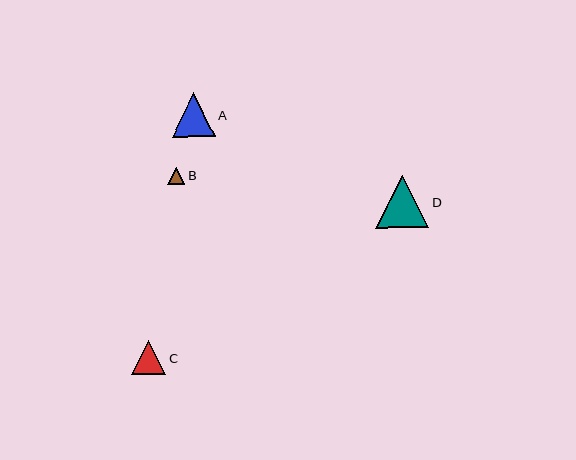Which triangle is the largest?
Triangle D is the largest with a size of approximately 53 pixels.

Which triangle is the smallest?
Triangle B is the smallest with a size of approximately 17 pixels.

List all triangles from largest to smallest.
From largest to smallest: D, A, C, B.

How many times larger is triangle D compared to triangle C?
Triangle D is approximately 1.6 times the size of triangle C.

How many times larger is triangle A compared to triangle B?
Triangle A is approximately 2.6 times the size of triangle B.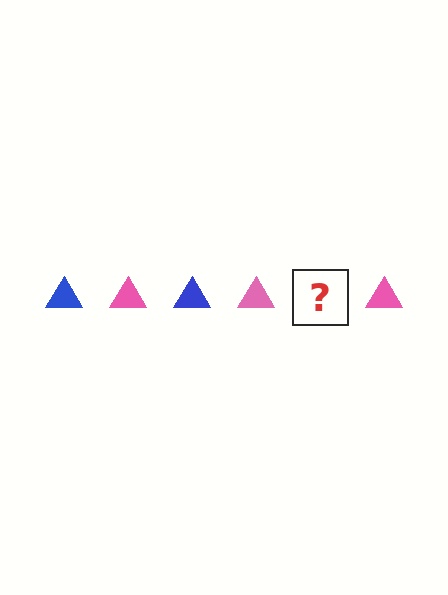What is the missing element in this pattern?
The missing element is a blue triangle.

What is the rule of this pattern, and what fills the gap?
The rule is that the pattern cycles through blue, pink triangles. The gap should be filled with a blue triangle.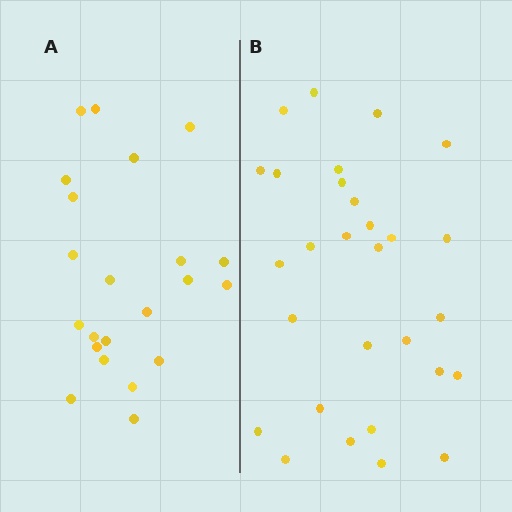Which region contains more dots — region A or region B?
Region B (the right region) has more dots.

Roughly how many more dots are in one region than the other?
Region B has roughly 8 or so more dots than region A.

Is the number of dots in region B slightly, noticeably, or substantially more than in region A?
Region B has noticeably more, but not dramatically so. The ratio is roughly 1.3 to 1.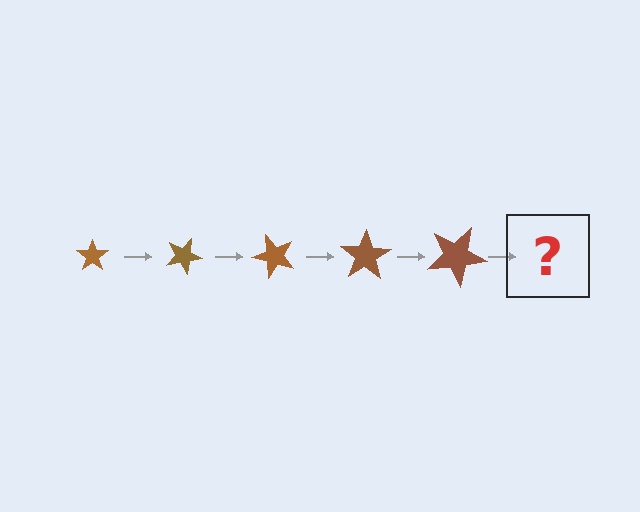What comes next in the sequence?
The next element should be a star, larger than the previous one and rotated 125 degrees from the start.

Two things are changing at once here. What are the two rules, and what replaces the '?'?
The two rules are that the star grows larger each step and it rotates 25 degrees each step. The '?' should be a star, larger than the previous one and rotated 125 degrees from the start.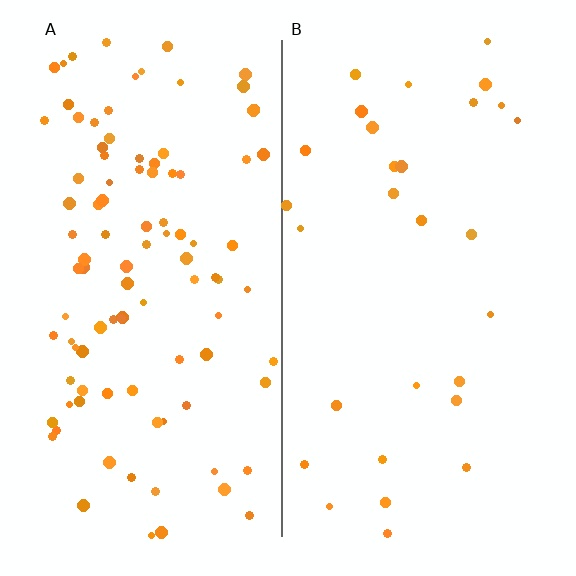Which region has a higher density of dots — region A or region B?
A (the left).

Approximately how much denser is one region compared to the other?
Approximately 3.4× — region A over region B.